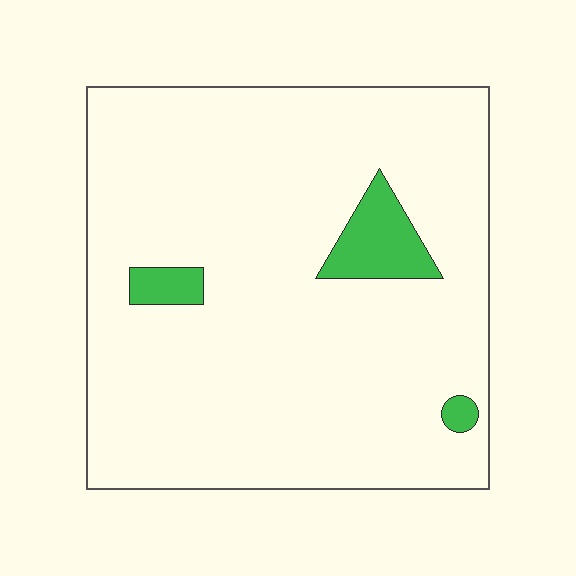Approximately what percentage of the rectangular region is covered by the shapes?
Approximately 5%.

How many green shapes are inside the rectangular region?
3.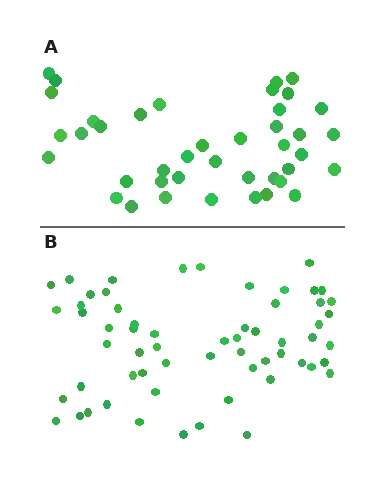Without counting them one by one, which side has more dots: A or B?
Region B (the bottom region) has more dots.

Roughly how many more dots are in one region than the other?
Region B has approximately 20 more dots than region A.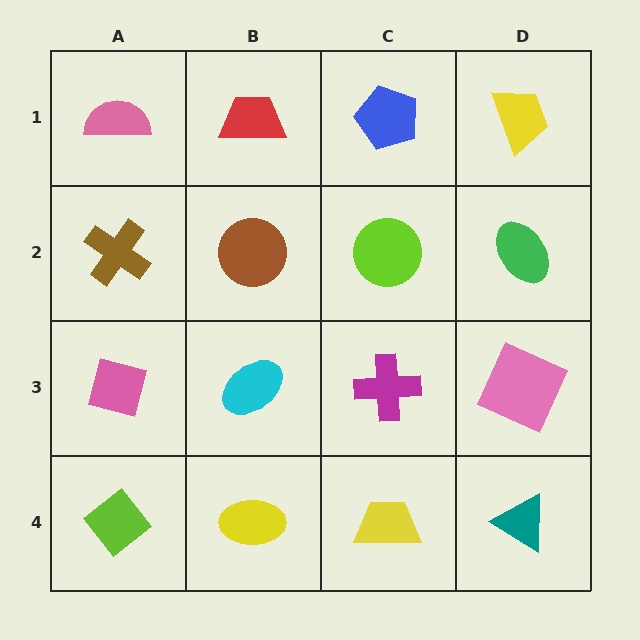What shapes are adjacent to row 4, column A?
A pink diamond (row 3, column A), a yellow ellipse (row 4, column B).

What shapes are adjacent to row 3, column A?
A brown cross (row 2, column A), a lime diamond (row 4, column A), a cyan ellipse (row 3, column B).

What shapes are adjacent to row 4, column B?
A cyan ellipse (row 3, column B), a lime diamond (row 4, column A), a yellow trapezoid (row 4, column C).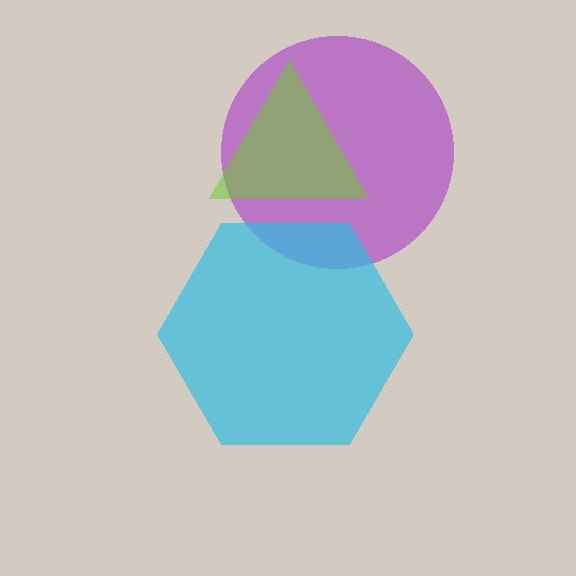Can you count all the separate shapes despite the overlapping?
Yes, there are 3 separate shapes.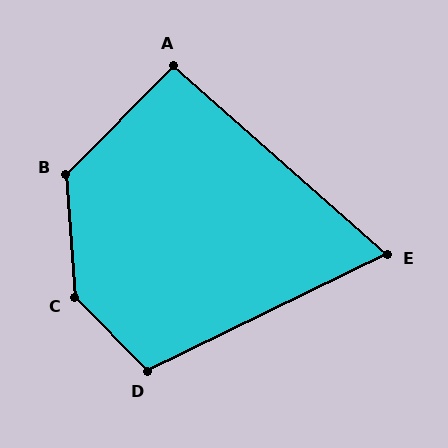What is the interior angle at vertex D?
Approximately 108 degrees (obtuse).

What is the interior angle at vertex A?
Approximately 93 degrees (approximately right).